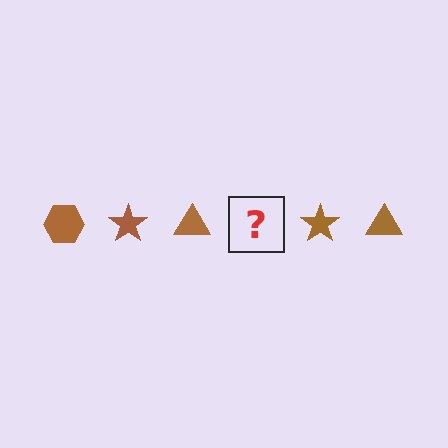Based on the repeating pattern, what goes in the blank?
The blank should be a brown hexagon.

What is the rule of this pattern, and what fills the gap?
The rule is that the pattern cycles through hexagon, star, triangle shapes in brown. The gap should be filled with a brown hexagon.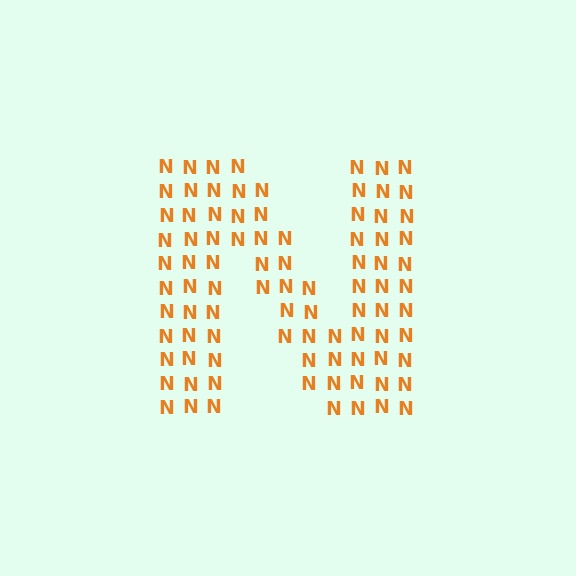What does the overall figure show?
The overall figure shows the letter N.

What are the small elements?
The small elements are letter N's.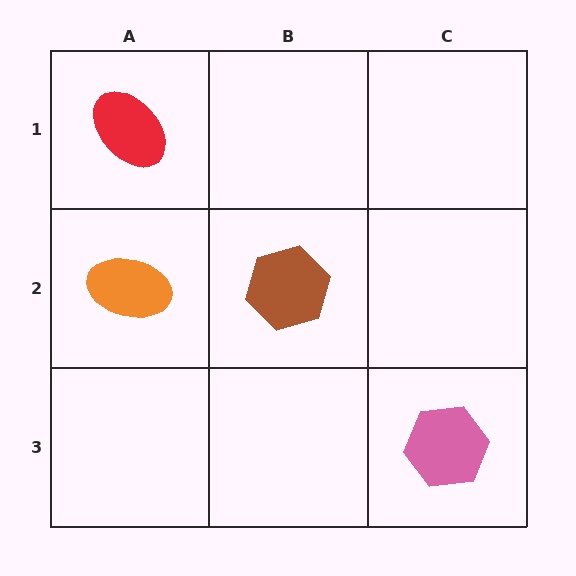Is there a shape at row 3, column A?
No, that cell is empty.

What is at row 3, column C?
A pink hexagon.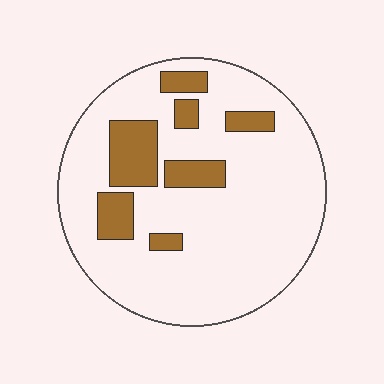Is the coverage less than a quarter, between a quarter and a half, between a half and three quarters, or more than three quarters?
Less than a quarter.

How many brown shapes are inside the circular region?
7.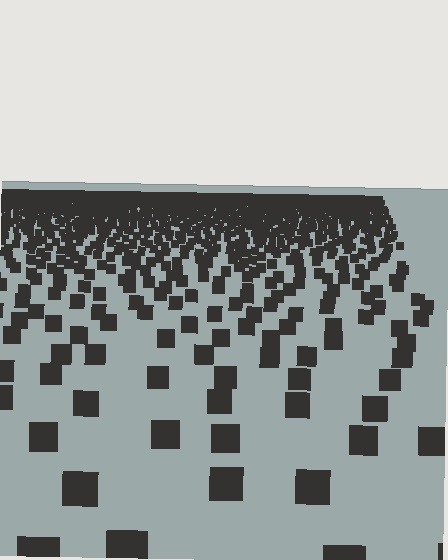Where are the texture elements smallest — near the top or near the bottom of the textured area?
Near the top.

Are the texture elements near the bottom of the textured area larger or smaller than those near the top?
Larger. Near the bottom, elements are closer to the viewer and appear at a bigger on-screen size.